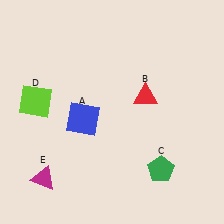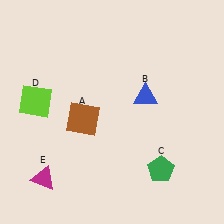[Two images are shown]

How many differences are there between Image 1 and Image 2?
There are 2 differences between the two images.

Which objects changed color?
A changed from blue to brown. B changed from red to blue.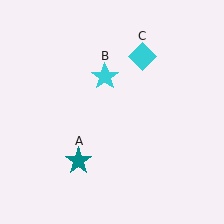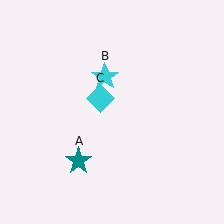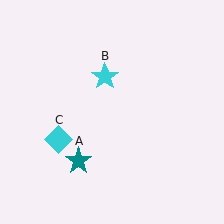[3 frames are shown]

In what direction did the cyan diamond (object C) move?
The cyan diamond (object C) moved down and to the left.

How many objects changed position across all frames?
1 object changed position: cyan diamond (object C).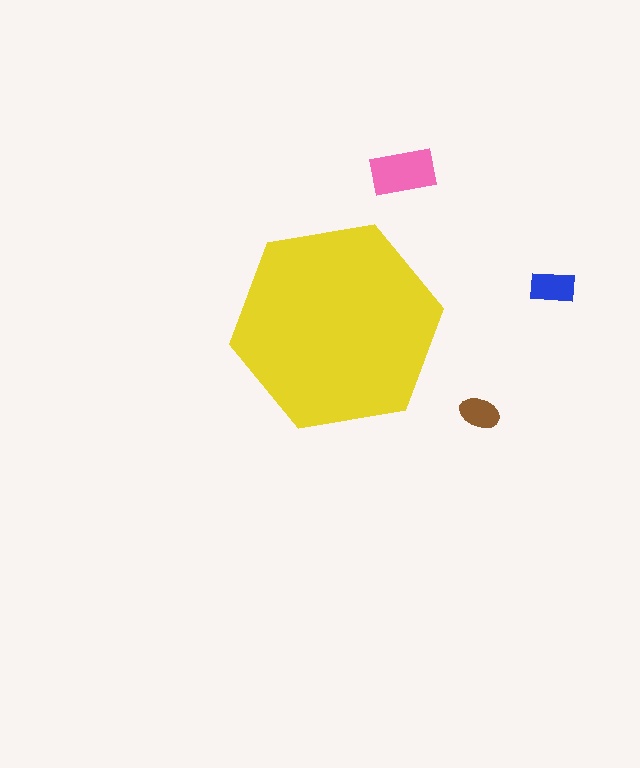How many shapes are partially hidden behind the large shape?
0 shapes are partially hidden.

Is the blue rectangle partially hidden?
No, the blue rectangle is fully visible.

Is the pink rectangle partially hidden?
No, the pink rectangle is fully visible.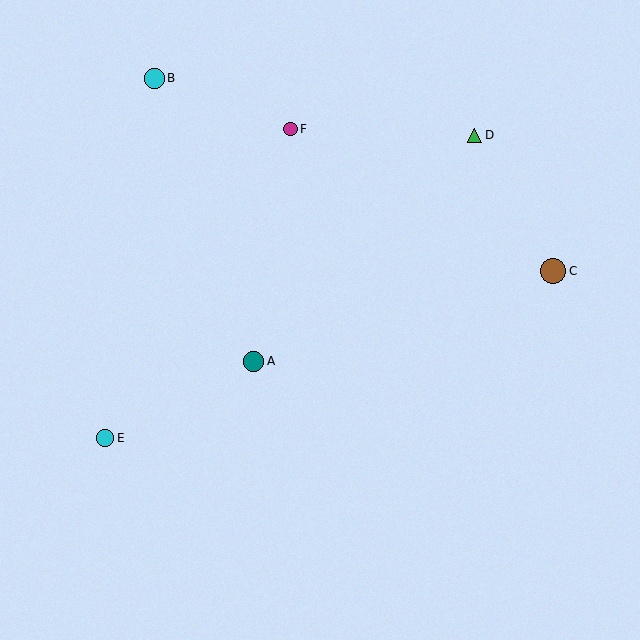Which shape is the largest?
The brown circle (labeled C) is the largest.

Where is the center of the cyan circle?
The center of the cyan circle is at (105, 438).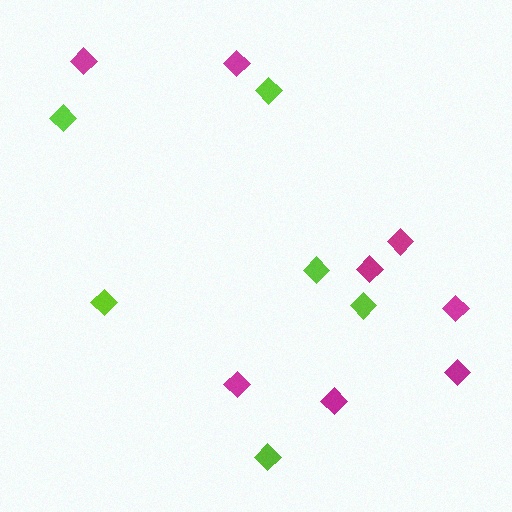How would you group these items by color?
There are 2 groups: one group of lime diamonds (6) and one group of magenta diamonds (8).